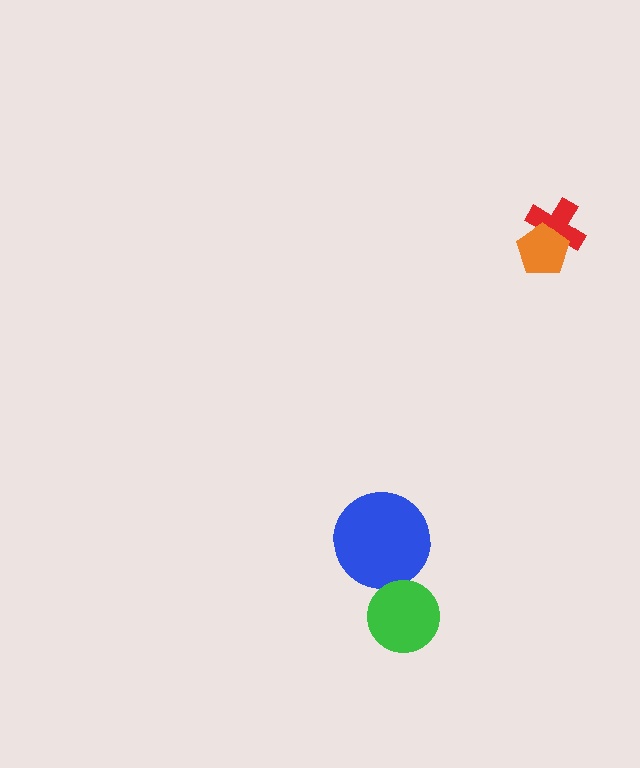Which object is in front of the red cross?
The orange pentagon is in front of the red cross.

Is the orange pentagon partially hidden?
No, no other shape covers it.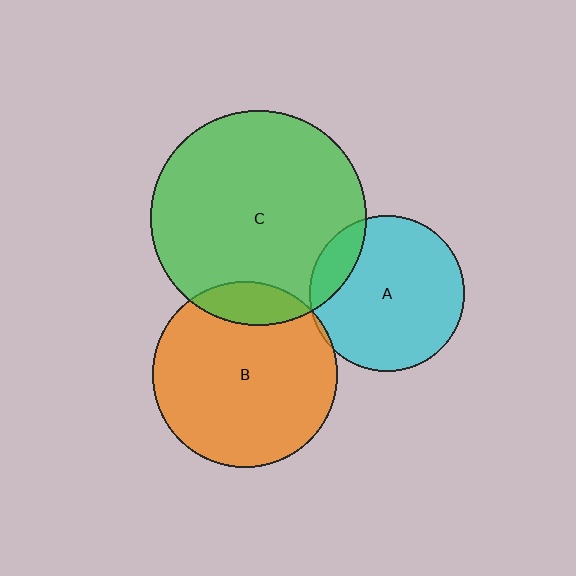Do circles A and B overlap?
Yes.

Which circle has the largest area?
Circle C (green).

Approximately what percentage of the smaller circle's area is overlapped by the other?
Approximately 5%.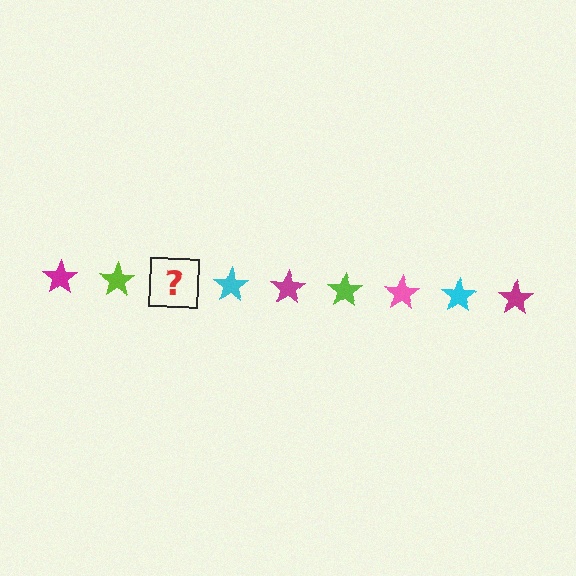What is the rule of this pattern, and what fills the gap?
The rule is that the pattern cycles through magenta, lime, pink, cyan stars. The gap should be filled with a pink star.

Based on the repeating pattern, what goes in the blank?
The blank should be a pink star.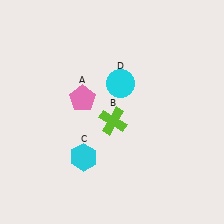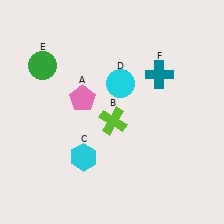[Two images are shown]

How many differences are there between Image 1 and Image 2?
There are 2 differences between the two images.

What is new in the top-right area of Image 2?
A teal cross (F) was added in the top-right area of Image 2.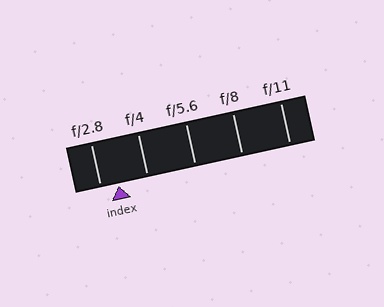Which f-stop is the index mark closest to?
The index mark is closest to f/2.8.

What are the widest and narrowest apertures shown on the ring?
The widest aperture shown is f/2.8 and the narrowest is f/11.